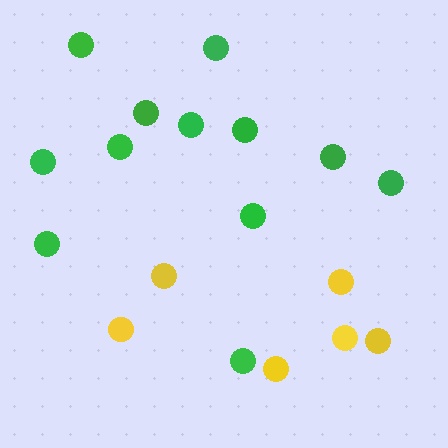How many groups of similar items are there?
There are 2 groups: one group of yellow circles (6) and one group of green circles (12).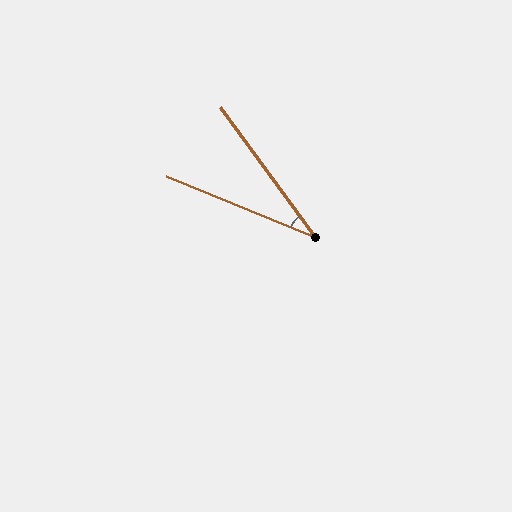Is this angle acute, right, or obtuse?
It is acute.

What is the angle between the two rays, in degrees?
Approximately 32 degrees.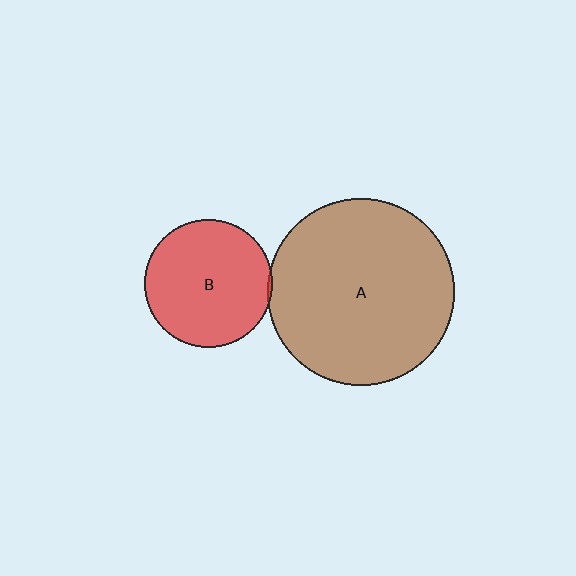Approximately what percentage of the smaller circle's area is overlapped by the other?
Approximately 5%.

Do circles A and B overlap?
Yes.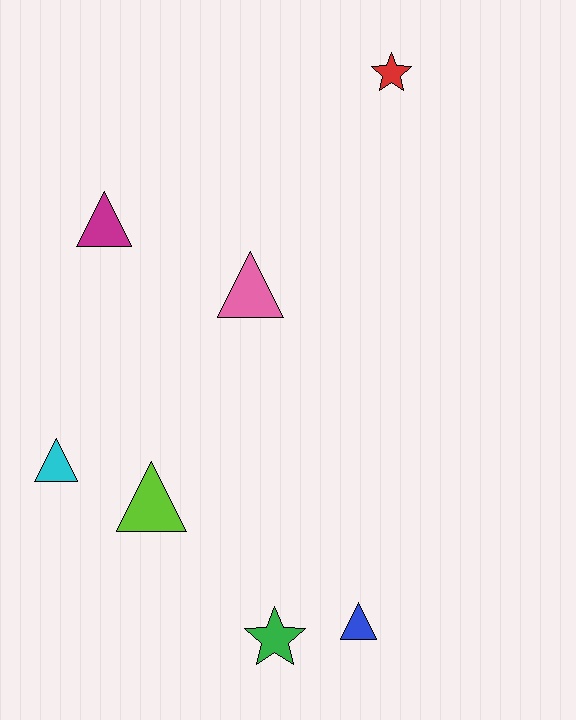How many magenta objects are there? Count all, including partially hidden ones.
There is 1 magenta object.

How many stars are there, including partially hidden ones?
There are 2 stars.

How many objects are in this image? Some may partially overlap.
There are 7 objects.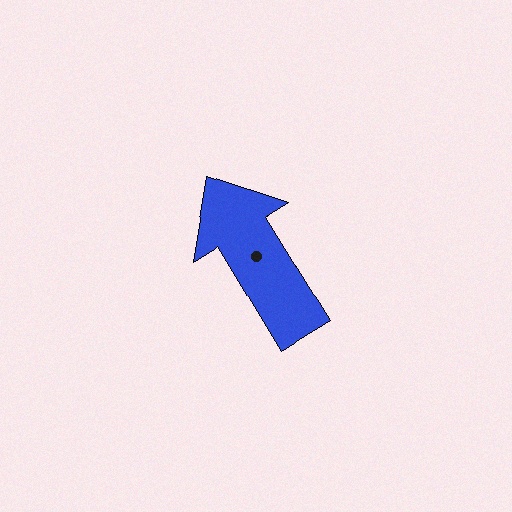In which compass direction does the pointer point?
Northwest.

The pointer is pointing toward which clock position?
Roughly 11 o'clock.